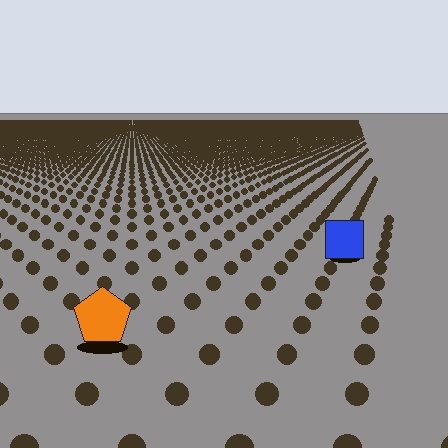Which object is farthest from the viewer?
The blue square is farthest from the viewer. It appears smaller and the ground texture around it is denser.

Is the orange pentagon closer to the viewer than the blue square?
Yes. The orange pentagon is closer — you can tell from the texture gradient: the ground texture is coarser near it.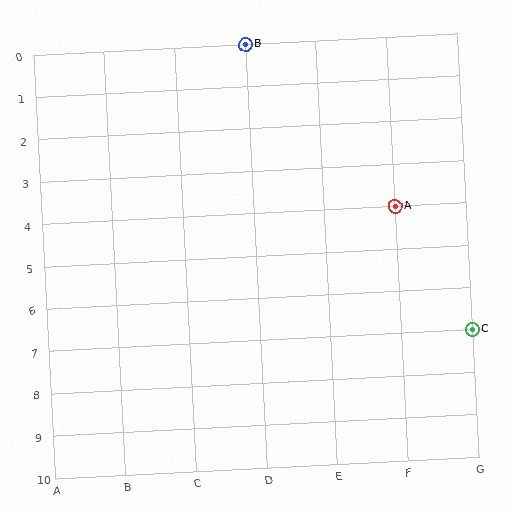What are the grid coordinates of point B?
Point B is at grid coordinates (D, 0).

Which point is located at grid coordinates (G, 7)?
Point C is at (G, 7).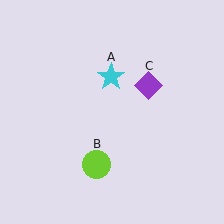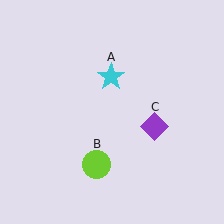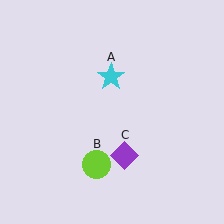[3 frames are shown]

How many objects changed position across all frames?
1 object changed position: purple diamond (object C).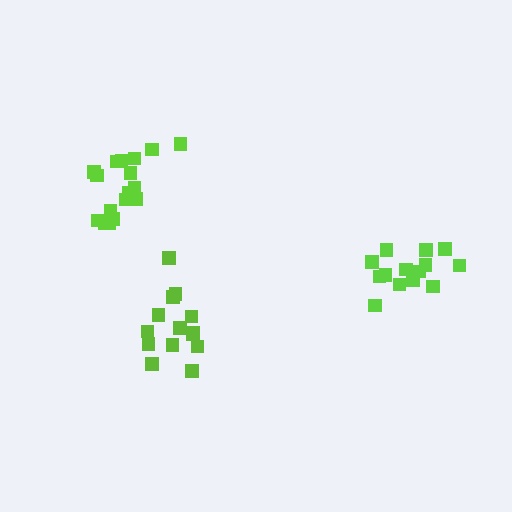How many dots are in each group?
Group 1: 14 dots, Group 2: 14 dots, Group 3: 17 dots (45 total).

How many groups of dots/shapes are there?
There are 3 groups.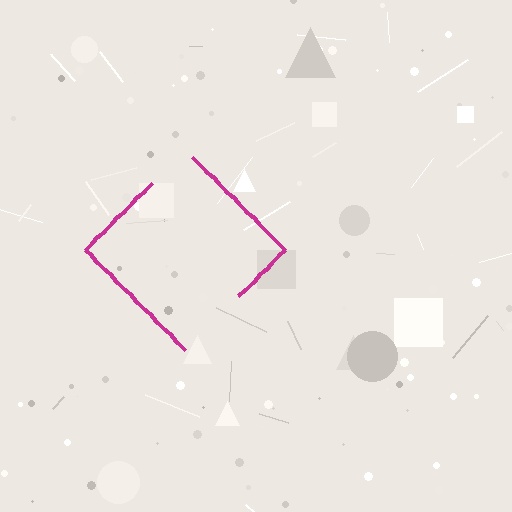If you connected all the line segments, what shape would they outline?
They would outline a diamond.